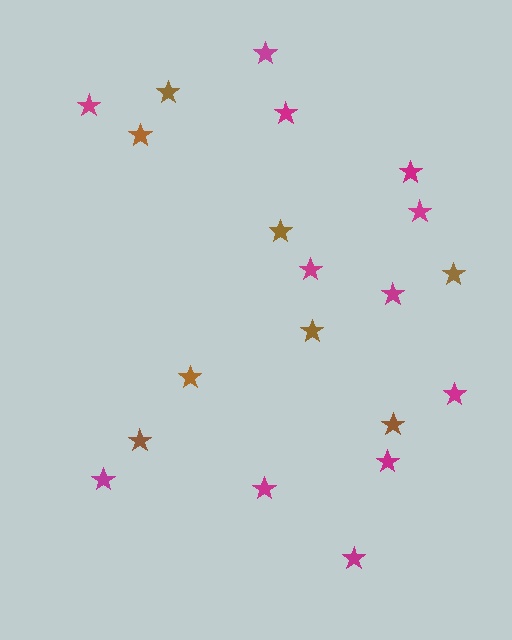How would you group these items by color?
There are 2 groups: one group of brown stars (8) and one group of magenta stars (12).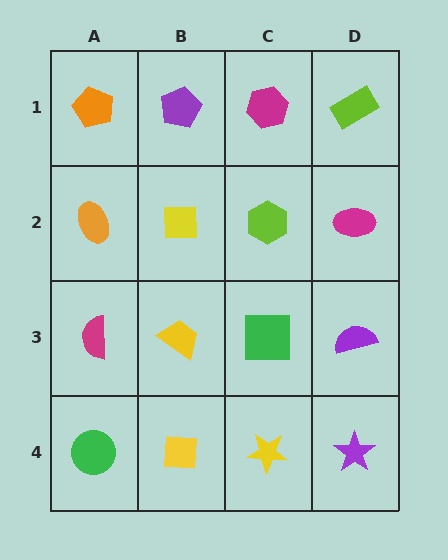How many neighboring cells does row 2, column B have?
4.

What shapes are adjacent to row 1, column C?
A lime hexagon (row 2, column C), a purple pentagon (row 1, column B), a lime rectangle (row 1, column D).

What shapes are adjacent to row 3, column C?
A lime hexagon (row 2, column C), a yellow star (row 4, column C), a yellow trapezoid (row 3, column B), a purple semicircle (row 3, column D).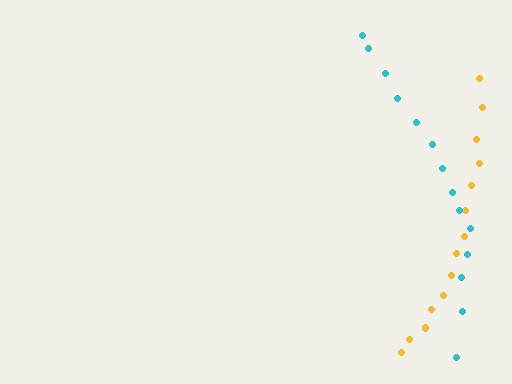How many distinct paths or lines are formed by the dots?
There are 2 distinct paths.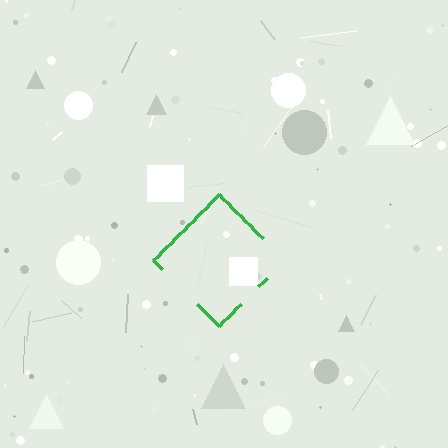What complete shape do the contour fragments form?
The contour fragments form a diamond.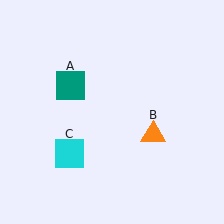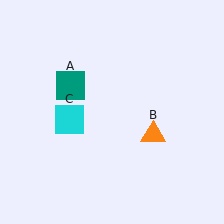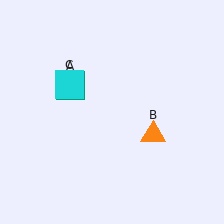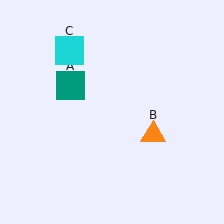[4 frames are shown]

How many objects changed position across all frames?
1 object changed position: cyan square (object C).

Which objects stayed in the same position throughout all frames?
Teal square (object A) and orange triangle (object B) remained stationary.